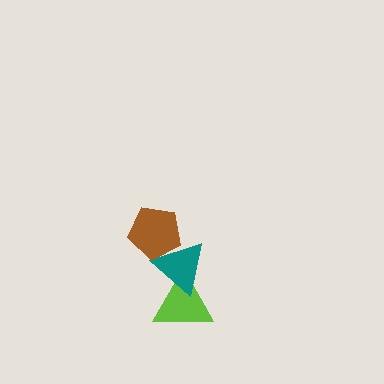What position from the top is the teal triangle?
The teal triangle is 2nd from the top.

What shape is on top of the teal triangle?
The brown pentagon is on top of the teal triangle.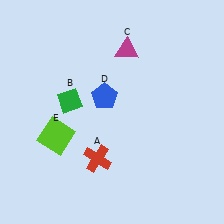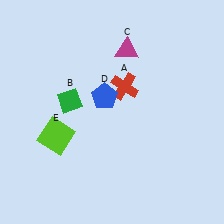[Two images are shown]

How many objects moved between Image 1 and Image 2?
1 object moved between the two images.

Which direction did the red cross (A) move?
The red cross (A) moved up.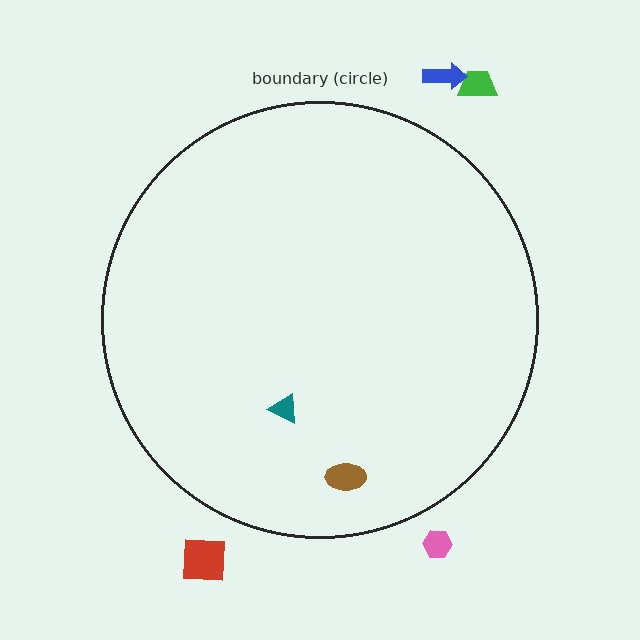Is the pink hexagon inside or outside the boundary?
Outside.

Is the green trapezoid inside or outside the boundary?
Outside.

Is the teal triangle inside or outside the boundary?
Inside.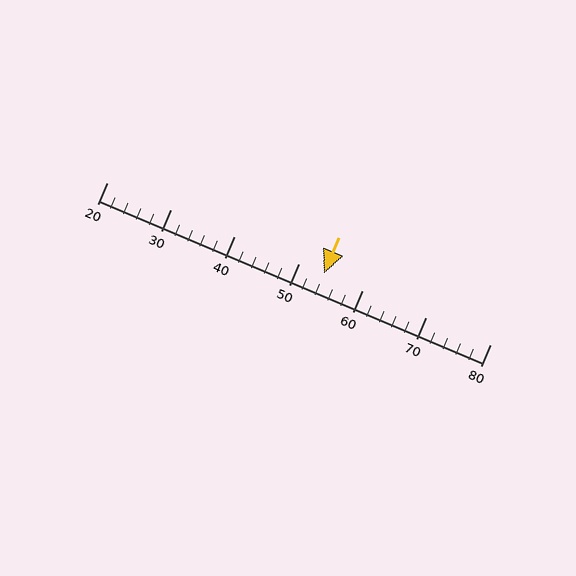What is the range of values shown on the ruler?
The ruler shows values from 20 to 80.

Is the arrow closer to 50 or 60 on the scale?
The arrow is closer to 50.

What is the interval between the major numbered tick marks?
The major tick marks are spaced 10 units apart.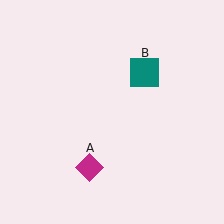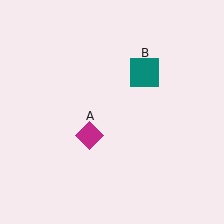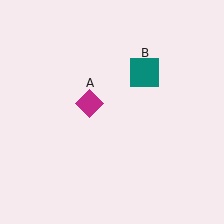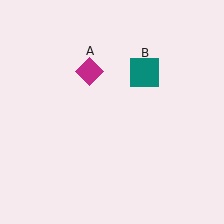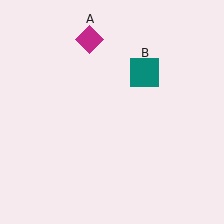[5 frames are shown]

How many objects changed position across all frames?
1 object changed position: magenta diamond (object A).